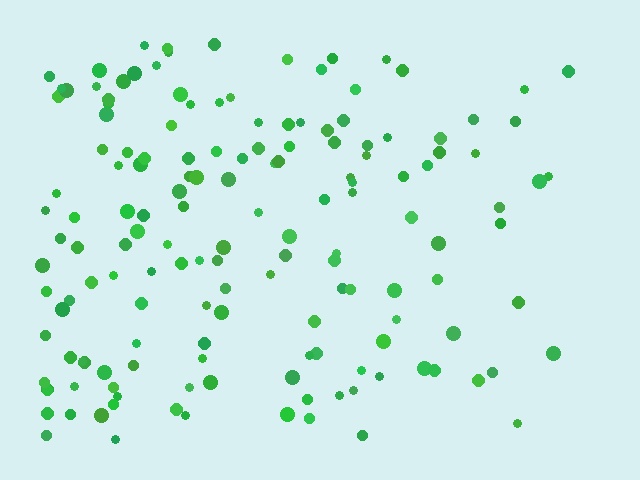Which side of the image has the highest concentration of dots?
The left.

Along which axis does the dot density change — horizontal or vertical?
Horizontal.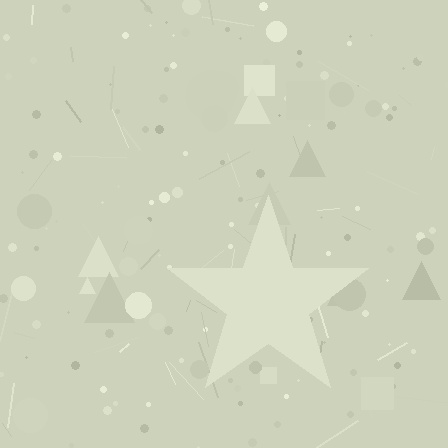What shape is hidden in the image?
A star is hidden in the image.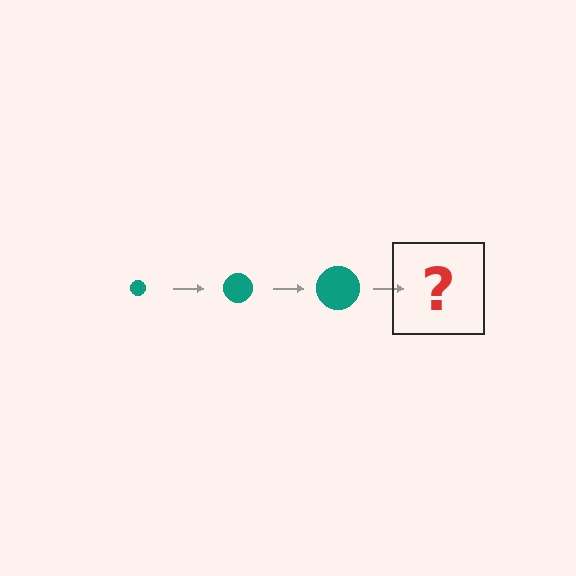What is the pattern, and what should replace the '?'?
The pattern is that the circle gets progressively larger each step. The '?' should be a teal circle, larger than the previous one.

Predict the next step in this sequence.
The next step is a teal circle, larger than the previous one.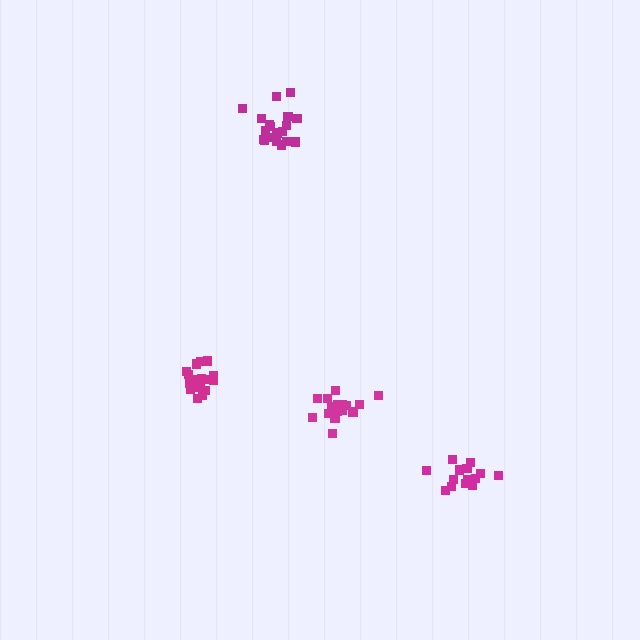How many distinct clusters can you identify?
There are 4 distinct clusters.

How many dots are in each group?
Group 1: 18 dots, Group 2: 20 dots, Group 3: 17 dots, Group 4: 14 dots (69 total).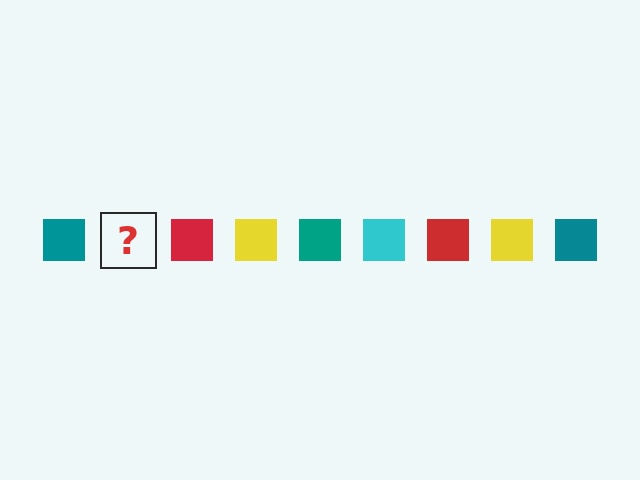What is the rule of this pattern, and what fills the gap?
The rule is that the pattern cycles through teal, cyan, red, yellow squares. The gap should be filled with a cyan square.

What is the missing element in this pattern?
The missing element is a cyan square.